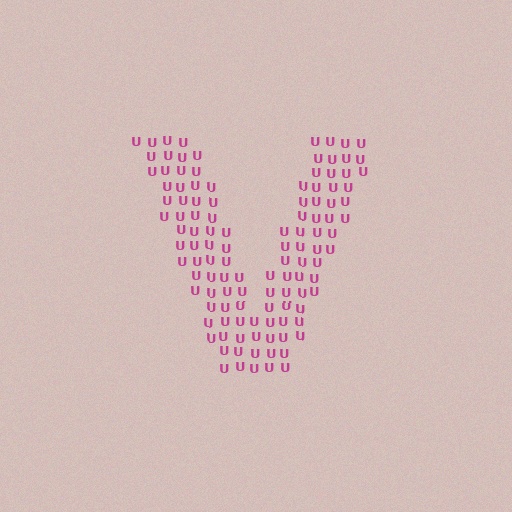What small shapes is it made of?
It is made of small letter U's.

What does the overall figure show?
The overall figure shows the letter V.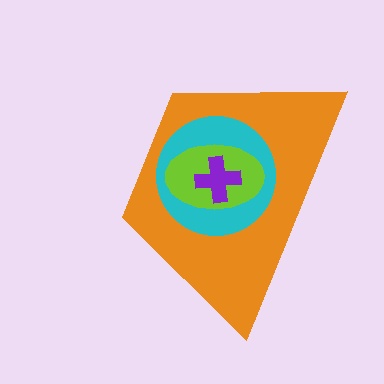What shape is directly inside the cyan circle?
The lime ellipse.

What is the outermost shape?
The orange trapezoid.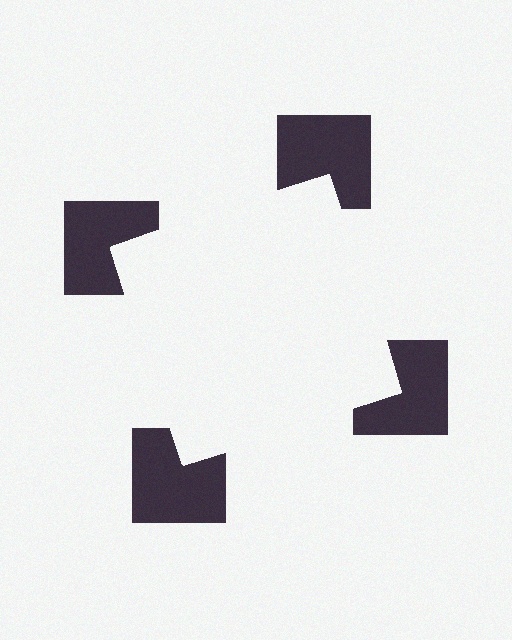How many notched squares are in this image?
There are 4 — one at each vertex of the illusory square.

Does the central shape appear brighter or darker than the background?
It typically appears slightly brighter than the background, even though no actual brightness change is drawn.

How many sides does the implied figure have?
4 sides.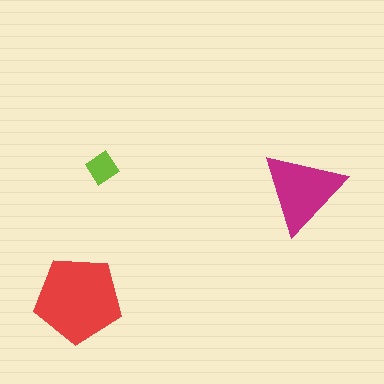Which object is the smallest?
The lime diamond.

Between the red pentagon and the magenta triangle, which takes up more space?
The red pentagon.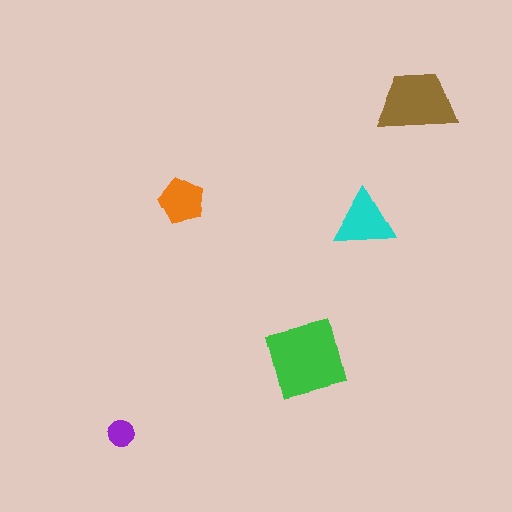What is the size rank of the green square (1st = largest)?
1st.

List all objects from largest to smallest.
The green square, the brown trapezoid, the cyan triangle, the orange pentagon, the purple circle.